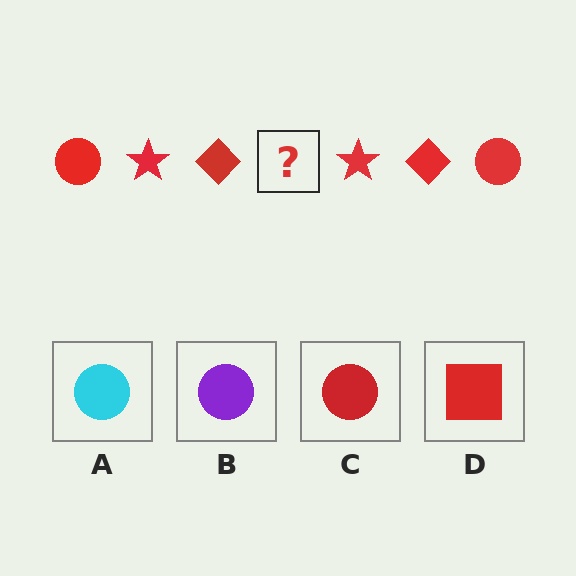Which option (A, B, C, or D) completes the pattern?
C.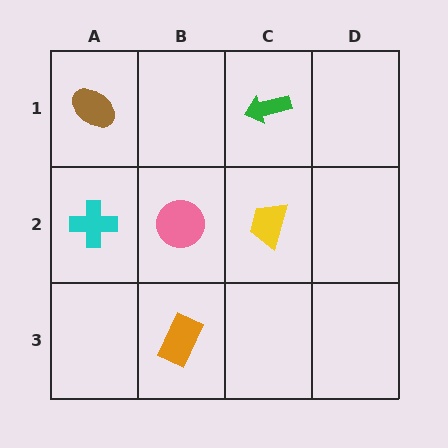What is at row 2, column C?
A yellow trapezoid.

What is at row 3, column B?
An orange rectangle.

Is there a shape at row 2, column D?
No, that cell is empty.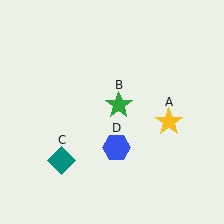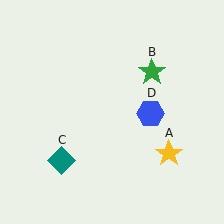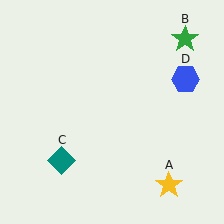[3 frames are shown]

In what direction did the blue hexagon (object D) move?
The blue hexagon (object D) moved up and to the right.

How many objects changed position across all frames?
3 objects changed position: yellow star (object A), green star (object B), blue hexagon (object D).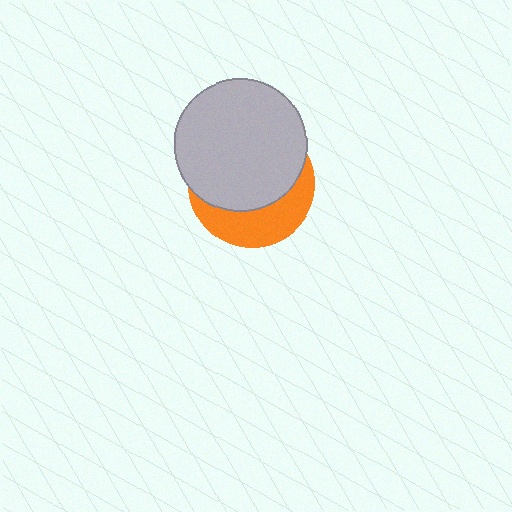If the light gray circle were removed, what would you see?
You would see the complete orange circle.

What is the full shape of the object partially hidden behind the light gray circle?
The partially hidden object is an orange circle.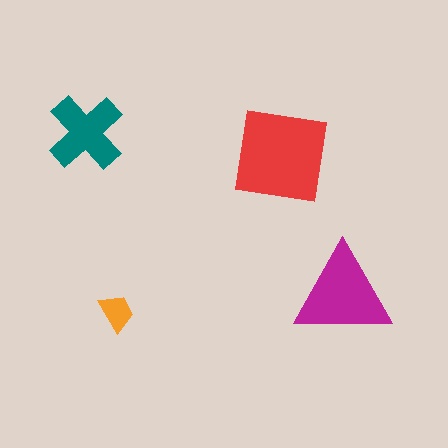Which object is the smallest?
The orange trapezoid.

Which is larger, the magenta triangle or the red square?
The red square.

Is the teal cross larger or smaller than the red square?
Smaller.